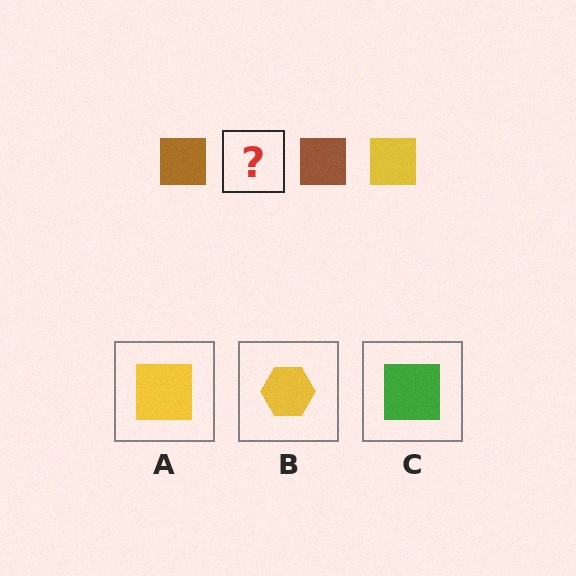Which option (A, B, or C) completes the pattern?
A.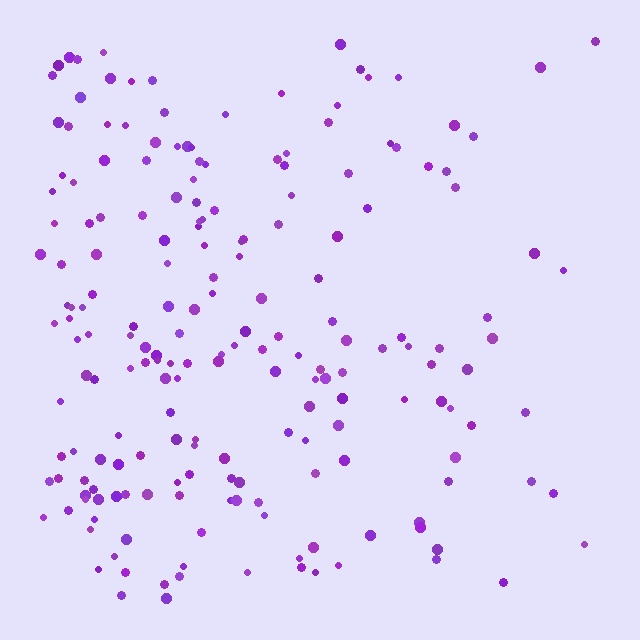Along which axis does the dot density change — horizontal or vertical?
Horizontal.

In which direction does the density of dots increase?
From right to left, with the left side densest.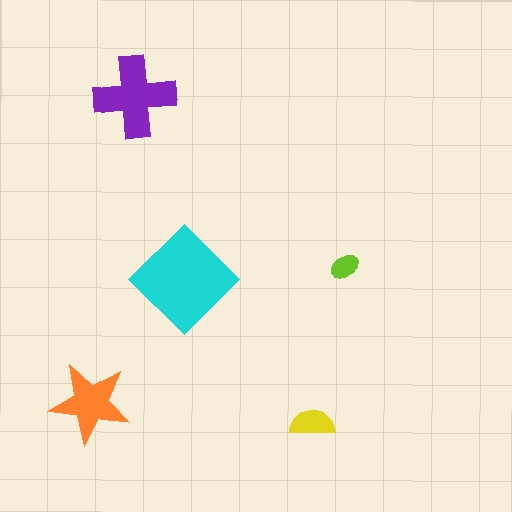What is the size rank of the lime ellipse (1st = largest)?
5th.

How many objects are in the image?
There are 5 objects in the image.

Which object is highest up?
The purple cross is topmost.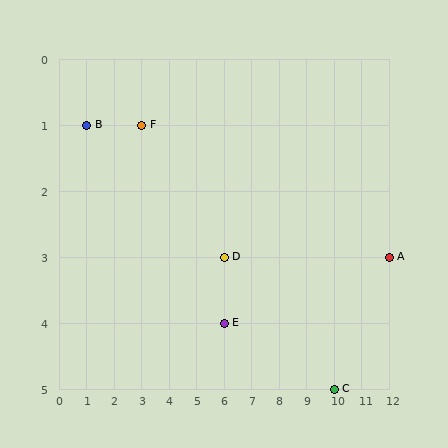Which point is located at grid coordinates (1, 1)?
Point B is at (1, 1).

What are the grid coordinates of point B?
Point B is at grid coordinates (1, 1).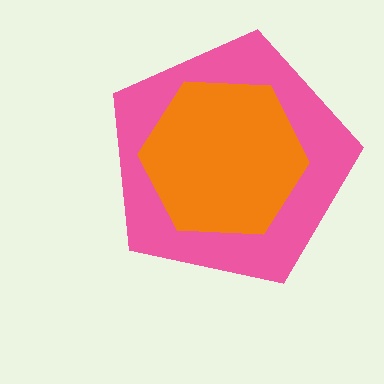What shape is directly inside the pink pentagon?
The orange hexagon.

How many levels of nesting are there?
2.